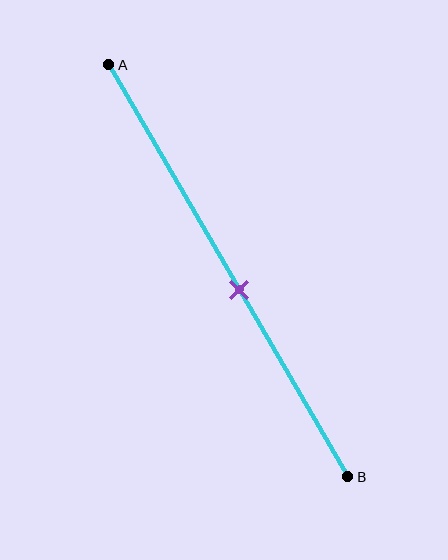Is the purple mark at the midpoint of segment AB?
No, the mark is at about 55% from A, not at the 50% midpoint.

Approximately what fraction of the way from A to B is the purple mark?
The purple mark is approximately 55% of the way from A to B.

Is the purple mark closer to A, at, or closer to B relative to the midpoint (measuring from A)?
The purple mark is closer to point B than the midpoint of segment AB.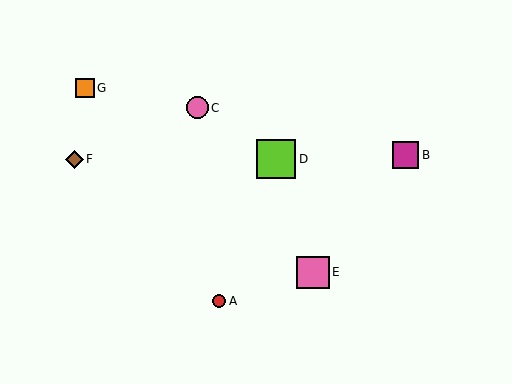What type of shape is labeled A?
Shape A is a red circle.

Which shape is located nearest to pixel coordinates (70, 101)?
The orange square (labeled G) at (85, 88) is nearest to that location.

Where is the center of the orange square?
The center of the orange square is at (85, 88).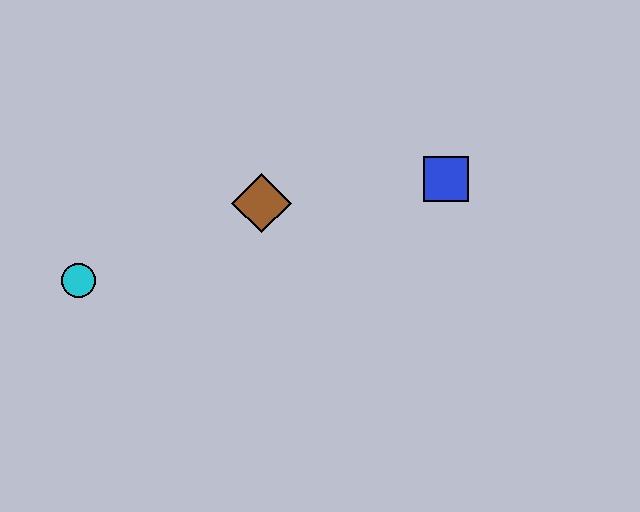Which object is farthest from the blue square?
The cyan circle is farthest from the blue square.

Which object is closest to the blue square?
The brown diamond is closest to the blue square.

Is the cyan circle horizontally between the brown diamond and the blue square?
No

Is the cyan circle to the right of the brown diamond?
No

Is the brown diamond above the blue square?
No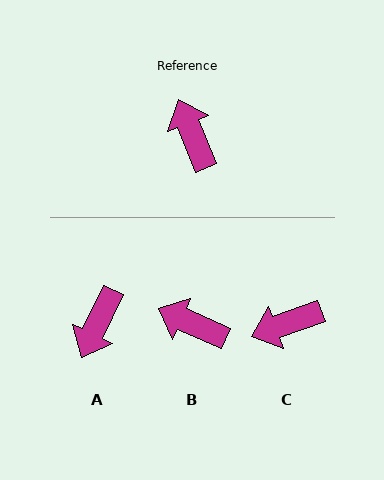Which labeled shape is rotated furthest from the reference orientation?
A, about 133 degrees away.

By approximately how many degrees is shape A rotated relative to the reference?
Approximately 133 degrees counter-clockwise.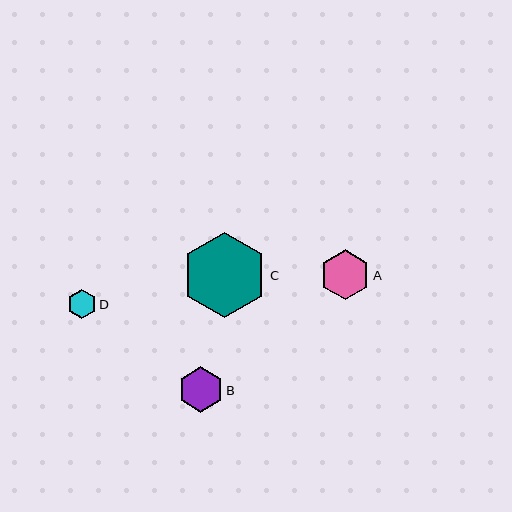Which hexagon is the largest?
Hexagon C is the largest with a size of approximately 85 pixels.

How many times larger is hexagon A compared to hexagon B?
Hexagon A is approximately 1.1 times the size of hexagon B.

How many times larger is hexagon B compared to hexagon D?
Hexagon B is approximately 1.5 times the size of hexagon D.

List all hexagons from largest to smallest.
From largest to smallest: C, A, B, D.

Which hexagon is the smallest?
Hexagon D is the smallest with a size of approximately 29 pixels.